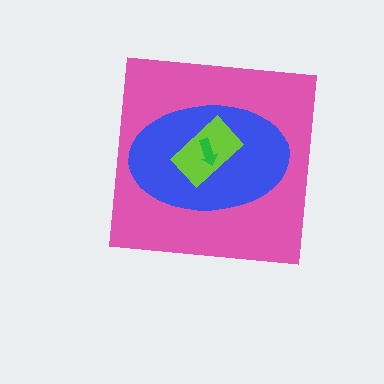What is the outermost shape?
The pink square.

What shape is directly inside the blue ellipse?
The lime rectangle.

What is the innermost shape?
The green arrow.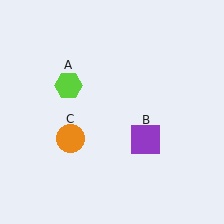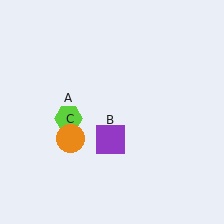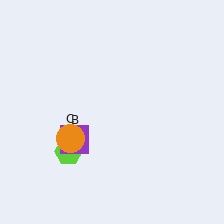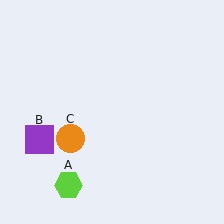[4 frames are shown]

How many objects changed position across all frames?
2 objects changed position: lime hexagon (object A), purple square (object B).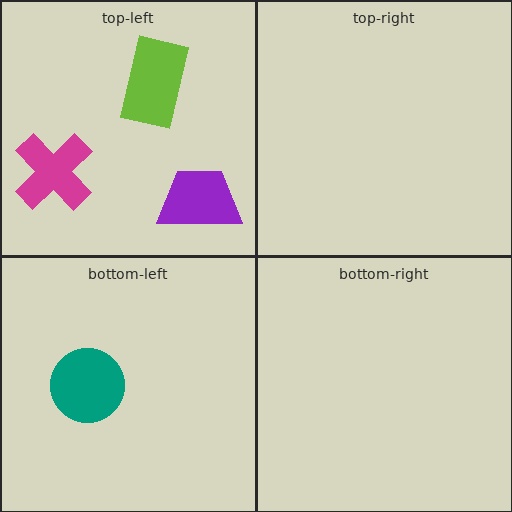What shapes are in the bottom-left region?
The teal circle.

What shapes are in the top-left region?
The purple trapezoid, the lime rectangle, the magenta cross.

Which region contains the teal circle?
The bottom-left region.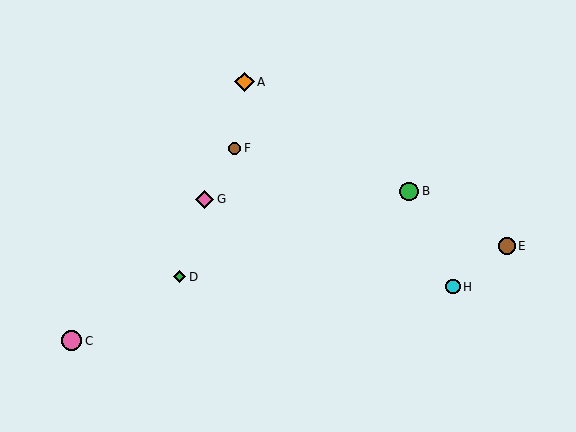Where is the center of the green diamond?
The center of the green diamond is at (180, 277).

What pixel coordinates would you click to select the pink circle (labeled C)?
Click at (71, 341) to select the pink circle C.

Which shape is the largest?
The pink circle (labeled C) is the largest.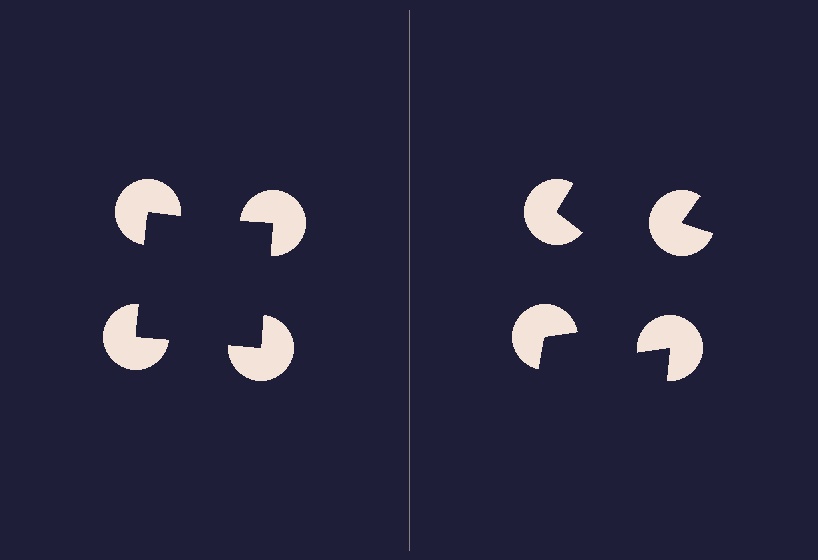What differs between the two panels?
The pac-man discs are positioned identically on both sides; only the wedge orientations differ. On the left they align to a square; on the right they are misaligned.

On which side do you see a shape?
An illusory square appears on the left side. On the right side the wedge cuts are rotated, so no coherent shape forms.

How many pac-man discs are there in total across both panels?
8 — 4 on each side.